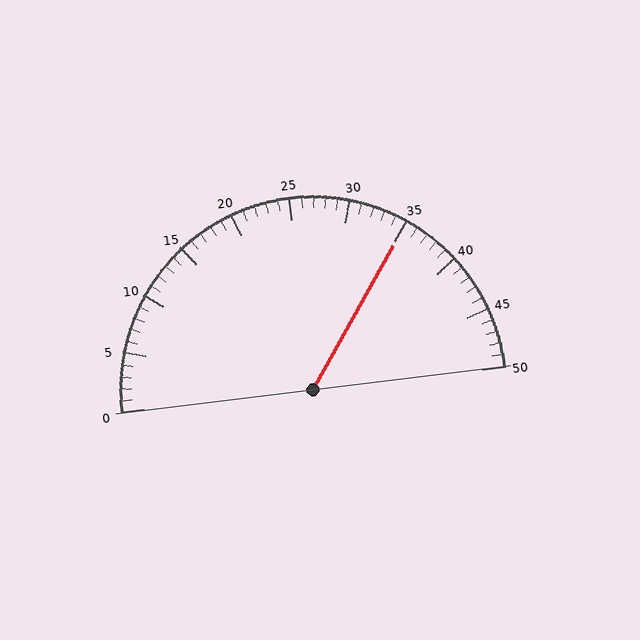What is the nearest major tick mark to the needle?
The nearest major tick mark is 35.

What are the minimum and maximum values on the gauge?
The gauge ranges from 0 to 50.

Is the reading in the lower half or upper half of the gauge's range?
The reading is in the upper half of the range (0 to 50).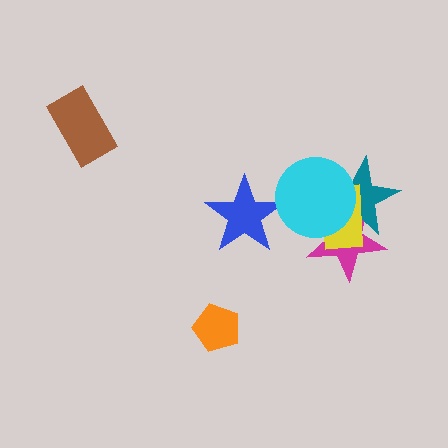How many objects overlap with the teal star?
3 objects overlap with the teal star.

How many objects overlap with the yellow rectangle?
3 objects overlap with the yellow rectangle.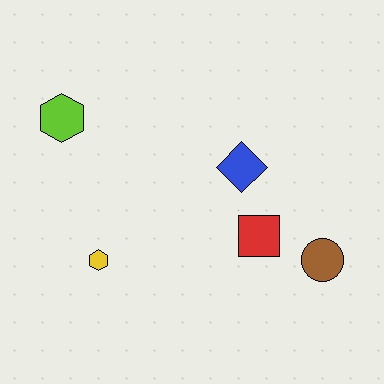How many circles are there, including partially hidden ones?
There is 1 circle.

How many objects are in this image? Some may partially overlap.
There are 5 objects.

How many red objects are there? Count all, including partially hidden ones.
There is 1 red object.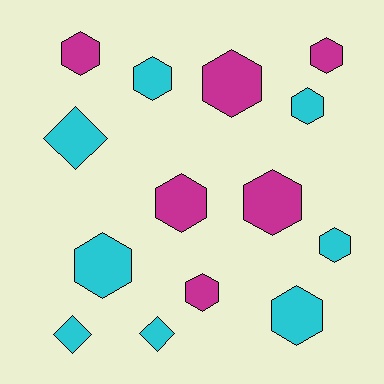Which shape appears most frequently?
Hexagon, with 11 objects.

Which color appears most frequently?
Cyan, with 8 objects.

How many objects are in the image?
There are 14 objects.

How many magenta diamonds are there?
There are no magenta diamonds.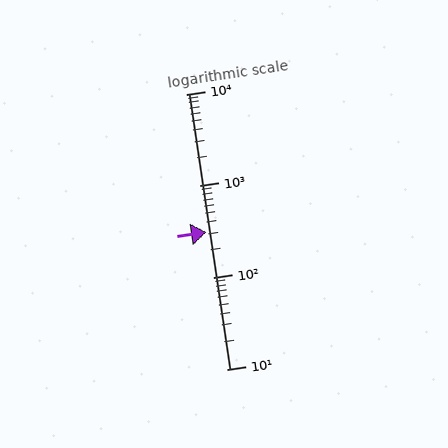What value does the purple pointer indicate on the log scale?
The pointer indicates approximately 310.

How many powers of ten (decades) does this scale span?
The scale spans 3 decades, from 10 to 10000.